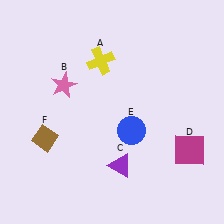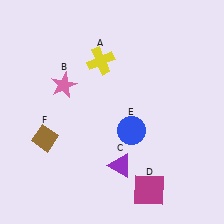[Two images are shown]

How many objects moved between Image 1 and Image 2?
1 object moved between the two images.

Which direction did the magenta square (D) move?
The magenta square (D) moved left.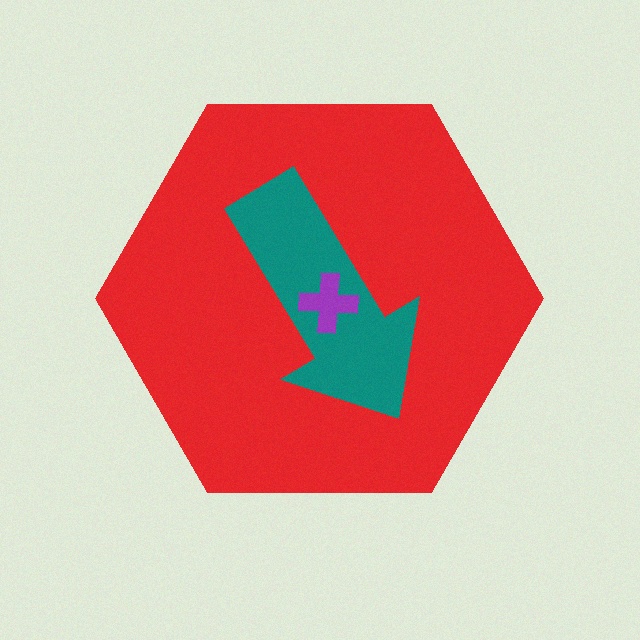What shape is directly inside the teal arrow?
The purple cross.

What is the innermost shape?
The purple cross.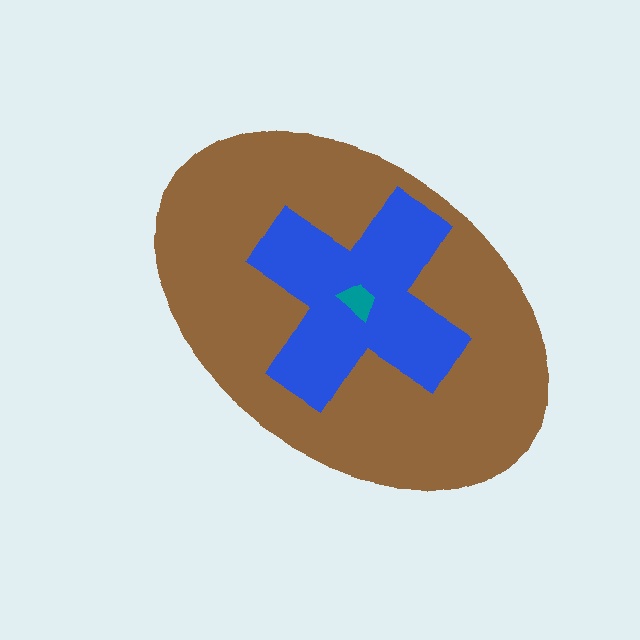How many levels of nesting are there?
3.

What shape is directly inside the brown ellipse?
The blue cross.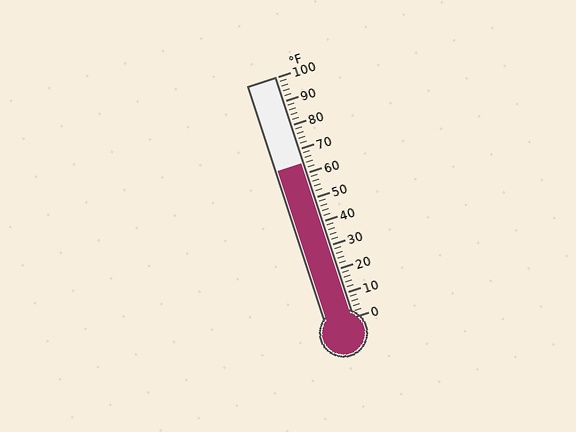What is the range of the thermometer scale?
The thermometer scale ranges from 0°F to 100°F.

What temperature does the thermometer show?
The thermometer shows approximately 64°F.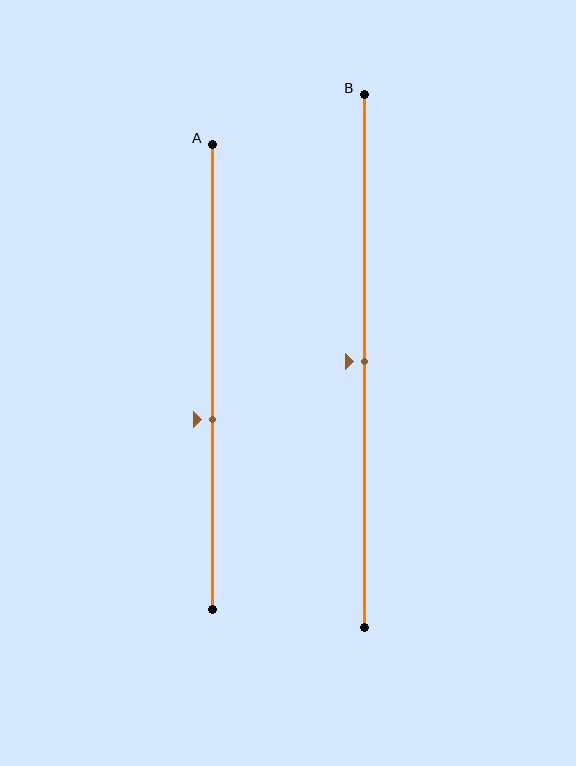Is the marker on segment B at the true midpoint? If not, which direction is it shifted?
Yes, the marker on segment B is at the true midpoint.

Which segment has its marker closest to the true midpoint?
Segment B has its marker closest to the true midpoint.